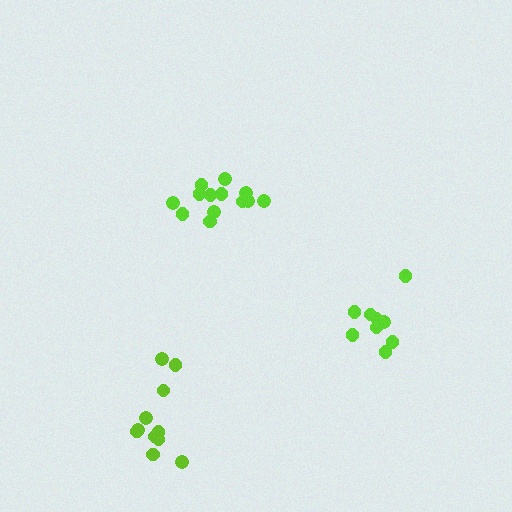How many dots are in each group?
Group 1: 13 dots, Group 2: 9 dots, Group 3: 11 dots (33 total).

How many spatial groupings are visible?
There are 3 spatial groupings.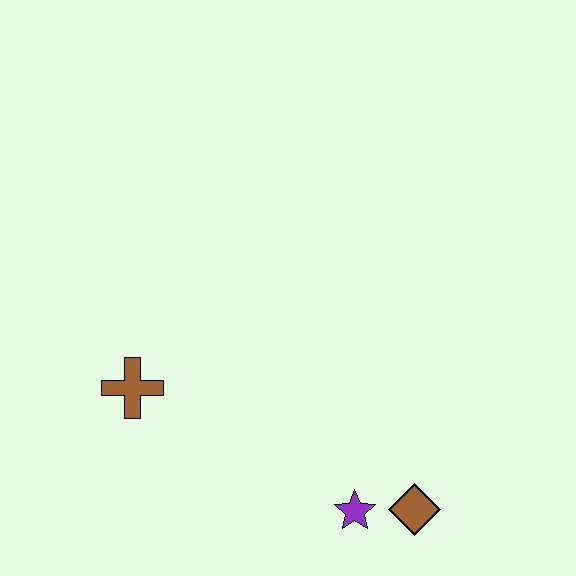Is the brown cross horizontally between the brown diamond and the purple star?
No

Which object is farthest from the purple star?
The brown cross is farthest from the purple star.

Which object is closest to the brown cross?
The purple star is closest to the brown cross.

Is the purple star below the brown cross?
Yes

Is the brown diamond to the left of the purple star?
No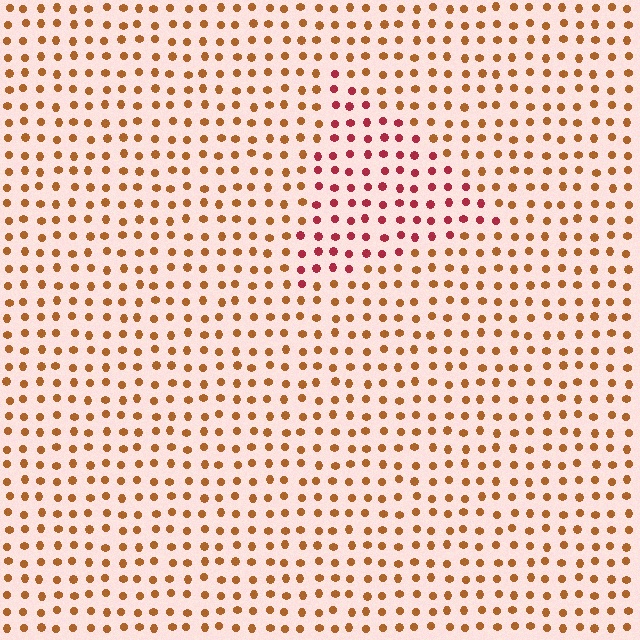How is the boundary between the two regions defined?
The boundary is defined purely by a slight shift in hue (about 38 degrees). Spacing, size, and orientation are identical on both sides.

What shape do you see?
I see a triangle.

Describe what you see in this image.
The image is filled with small brown elements in a uniform arrangement. A triangle-shaped region is visible where the elements are tinted to a slightly different hue, forming a subtle color boundary.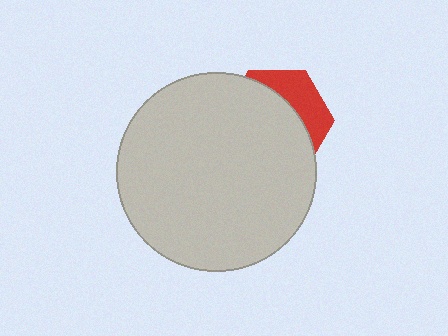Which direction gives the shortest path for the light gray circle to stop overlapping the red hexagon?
Moving toward the lower-left gives the shortest separation.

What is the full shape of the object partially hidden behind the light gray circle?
The partially hidden object is a red hexagon.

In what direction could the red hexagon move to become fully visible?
The red hexagon could move toward the upper-right. That would shift it out from behind the light gray circle entirely.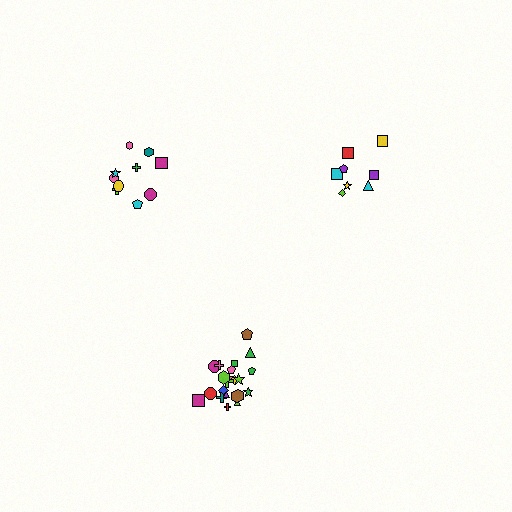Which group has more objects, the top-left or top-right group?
The top-left group.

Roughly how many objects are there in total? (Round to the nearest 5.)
Roughly 40 objects in total.